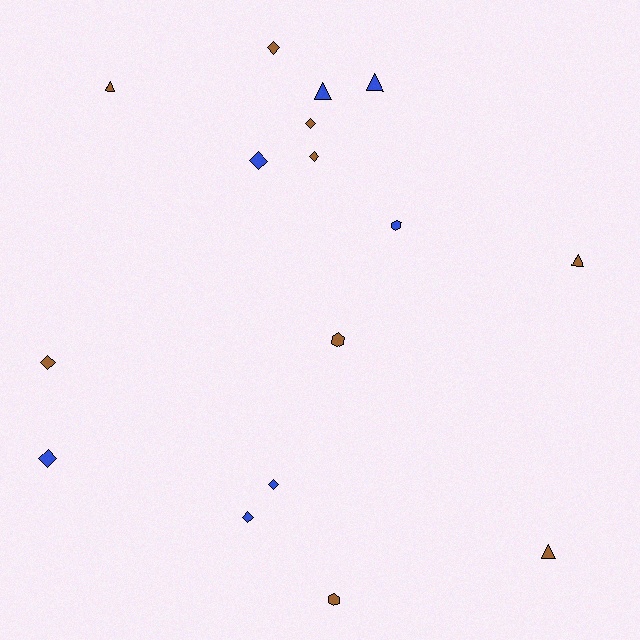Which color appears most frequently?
Brown, with 9 objects.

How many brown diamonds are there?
There are 4 brown diamonds.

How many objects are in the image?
There are 16 objects.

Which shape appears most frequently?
Diamond, with 8 objects.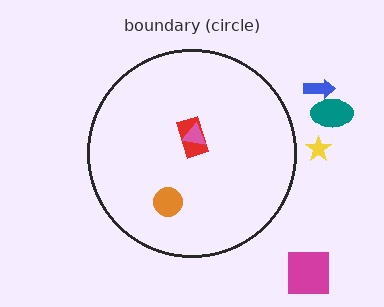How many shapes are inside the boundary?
3 inside, 4 outside.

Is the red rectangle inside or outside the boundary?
Inside.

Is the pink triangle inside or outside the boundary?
Inside.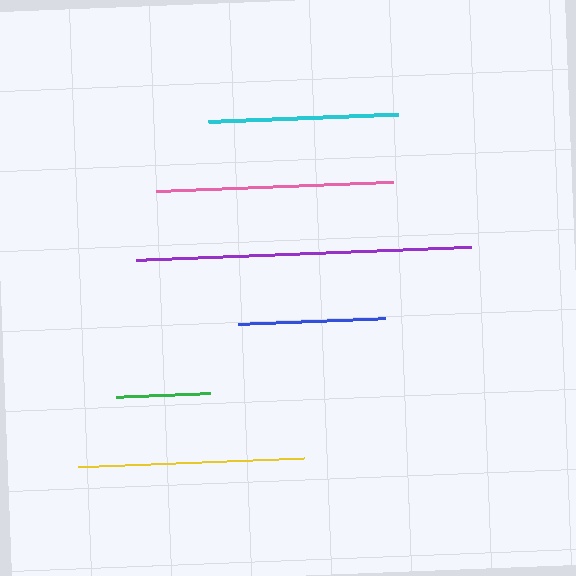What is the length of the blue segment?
The blue segment is approximately 147 pixels long.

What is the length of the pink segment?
The pink segment is approximately 237 pixels long.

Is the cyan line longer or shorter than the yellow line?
The yellow line is longer than the cyan line.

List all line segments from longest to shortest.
From longest to shortest: purple, pink, yellow, cyan, blue, green.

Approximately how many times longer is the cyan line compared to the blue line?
The cyan line is approximately 1.3 times the length of the blue line.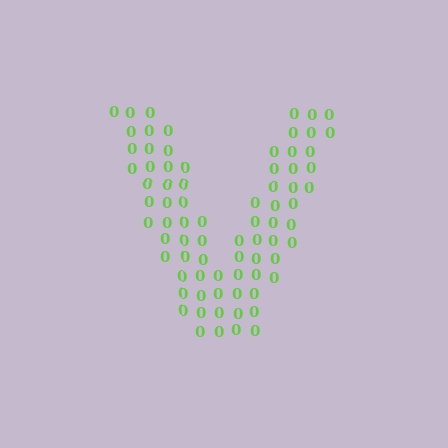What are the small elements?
The small elements are digit 0's.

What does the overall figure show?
The overall figure shows the letter V.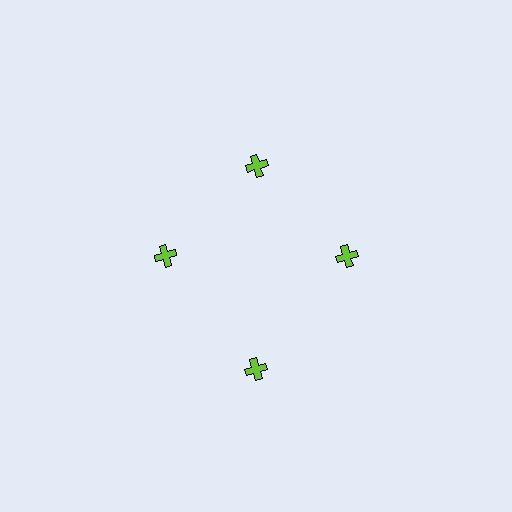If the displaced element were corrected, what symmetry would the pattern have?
It would have 4-fold rotational symmetry — the pattern would map onto itself every 90 degrees.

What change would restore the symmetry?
The symmetry would be restored by moving it inward, back onto the ring so that all 4 crosses sit at equal angles and equal distance from the center.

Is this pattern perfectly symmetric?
No. The 4 lime crosses are arranged in a ring, but one element near the 6 o'clock position is pushed outward from the center, breaking the 4-fold rotational symmetry.